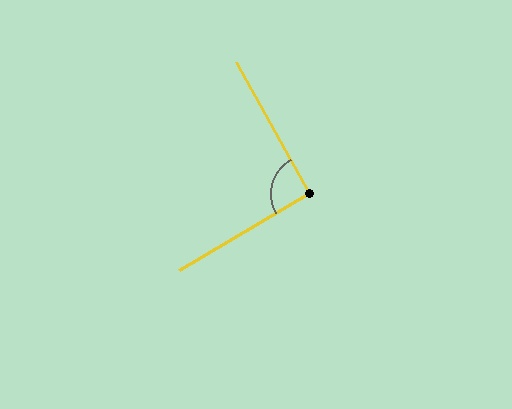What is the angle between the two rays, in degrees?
Approximately 91 degrees.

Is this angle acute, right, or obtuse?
It is approximately a right angle.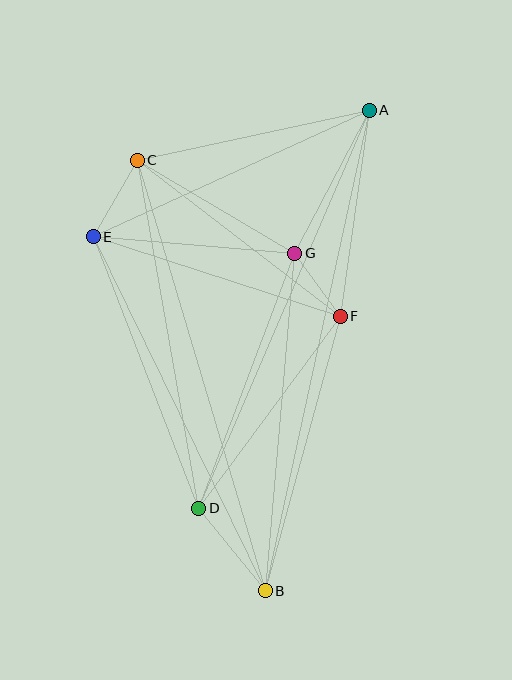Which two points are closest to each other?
Points F and G are closest to each other.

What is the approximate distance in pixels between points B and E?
The distance between B and E is approximately 394 pixels.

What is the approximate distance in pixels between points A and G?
The distance between A and G is approximately 161 pixels.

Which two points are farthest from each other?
Points A and B are farthest from each other.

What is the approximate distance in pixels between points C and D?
The distance between C and D is approximately 353 pixels.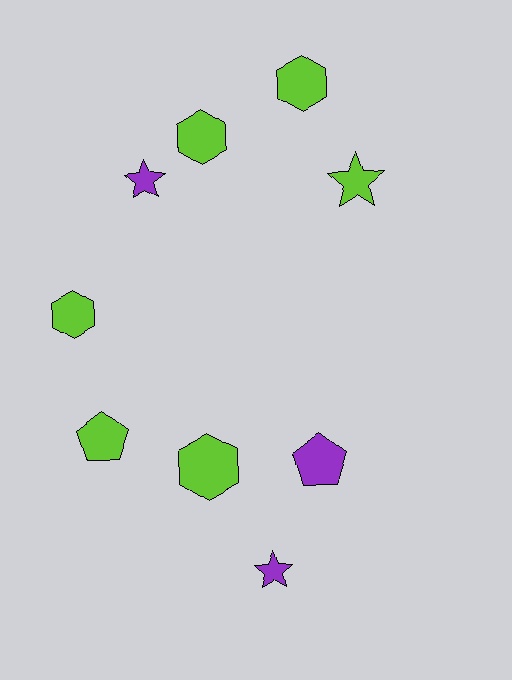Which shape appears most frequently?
Hexagon, with 4 objects.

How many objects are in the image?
There are 9 objects.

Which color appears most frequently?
Lime, with 6 objects.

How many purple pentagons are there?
There is 1 purple pentagon.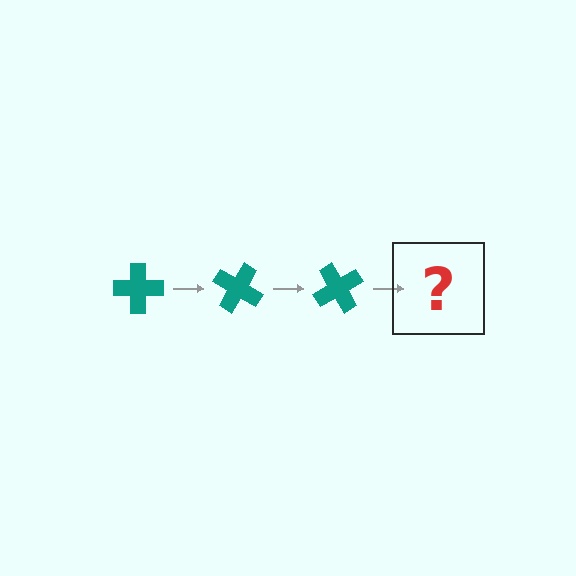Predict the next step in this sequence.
The next step is a teal cross rotated 90 degrees.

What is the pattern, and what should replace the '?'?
The pattern is that the cross rotates 30 degrees each step. The '?' should be a teal cross rotated 90 degrees.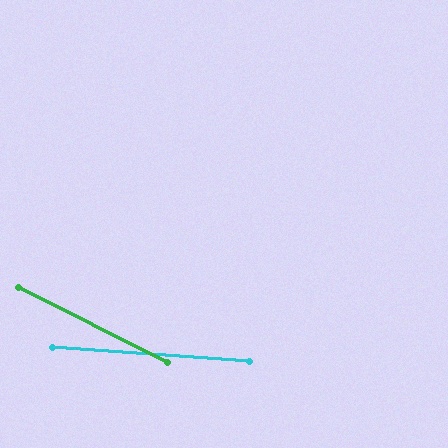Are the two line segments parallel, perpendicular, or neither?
Neither parallel nor perpendicular — they differ by about 22°.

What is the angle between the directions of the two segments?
Approximately 22 degrees.